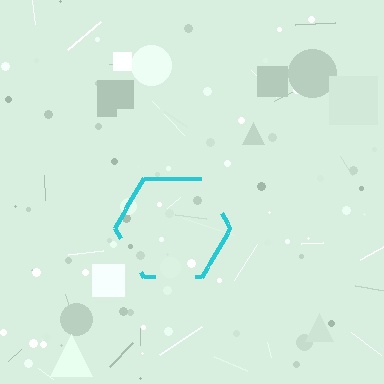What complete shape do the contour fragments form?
The contour fragments form a hexagon.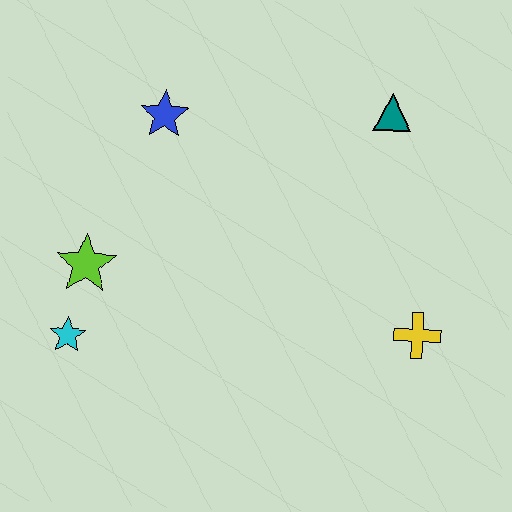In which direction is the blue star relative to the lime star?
The blue star is above the lime star.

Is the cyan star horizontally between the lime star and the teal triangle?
No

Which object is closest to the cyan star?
The lime star is closest to the cyan star.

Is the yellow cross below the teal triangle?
Yes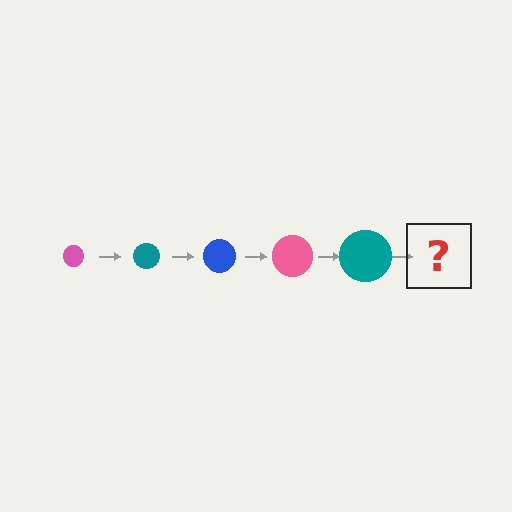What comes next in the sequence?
The next element should be a blue circle, larger than the previous one.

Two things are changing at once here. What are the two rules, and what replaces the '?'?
The two rules are that the circle grows larger each step and the color cycles through pink, teal, and blue. The '?' should be a blue circle, larger than the previous one.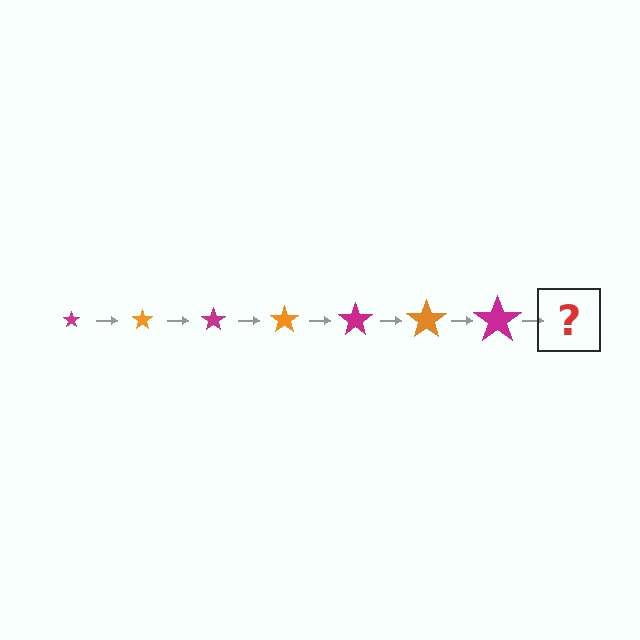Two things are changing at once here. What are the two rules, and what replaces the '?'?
The two rules are that the star grows larger each step and the color cycles through magenta and orange. The '?' should be an orange star, larger than the previous one.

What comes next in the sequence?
The next element should be an orange star, larger than the previous one.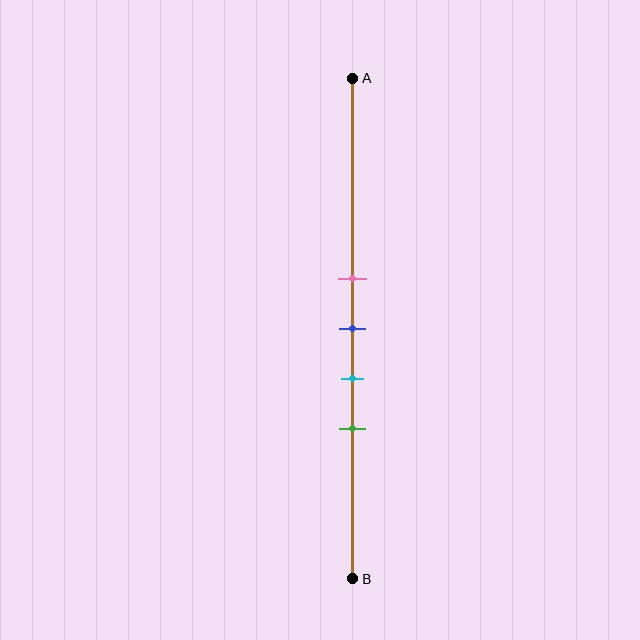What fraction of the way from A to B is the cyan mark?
The cyan mark is approximately 60% (0.6) of the way from A to B.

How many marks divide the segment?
There are 4 marks dividing the segment.